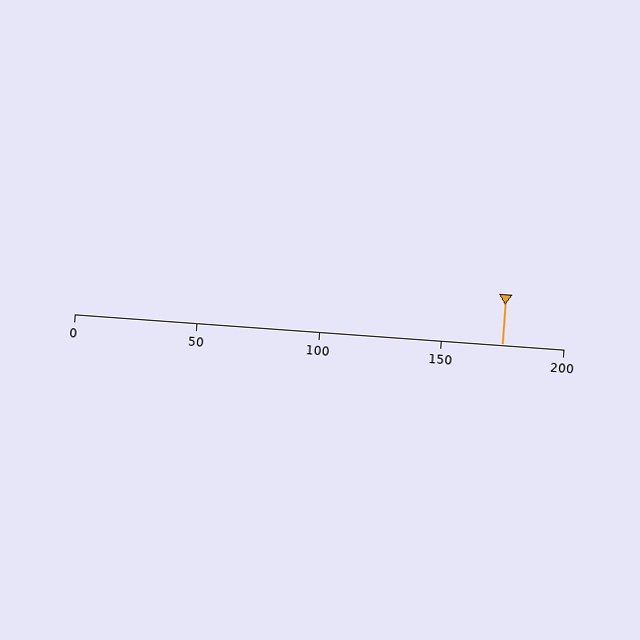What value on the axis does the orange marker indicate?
The marker indicates approximately 175.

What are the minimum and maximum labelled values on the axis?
The axis runs from 0 to 200.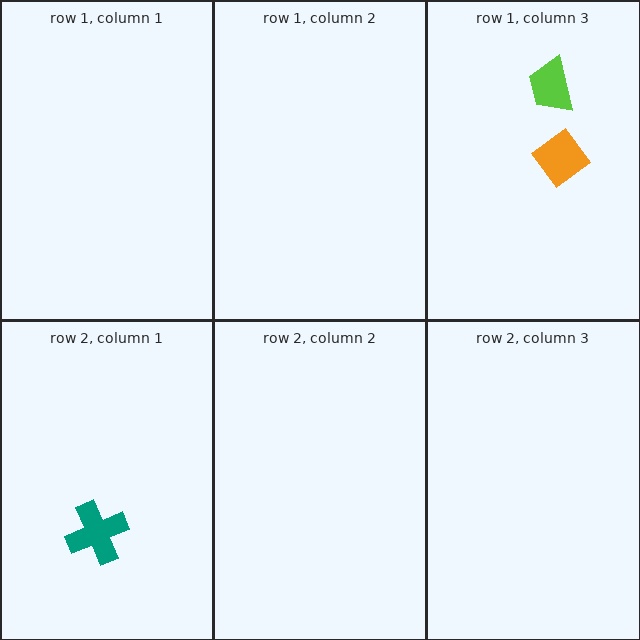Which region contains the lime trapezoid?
The row 1, column 3 region.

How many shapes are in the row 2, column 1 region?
1.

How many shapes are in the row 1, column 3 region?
2.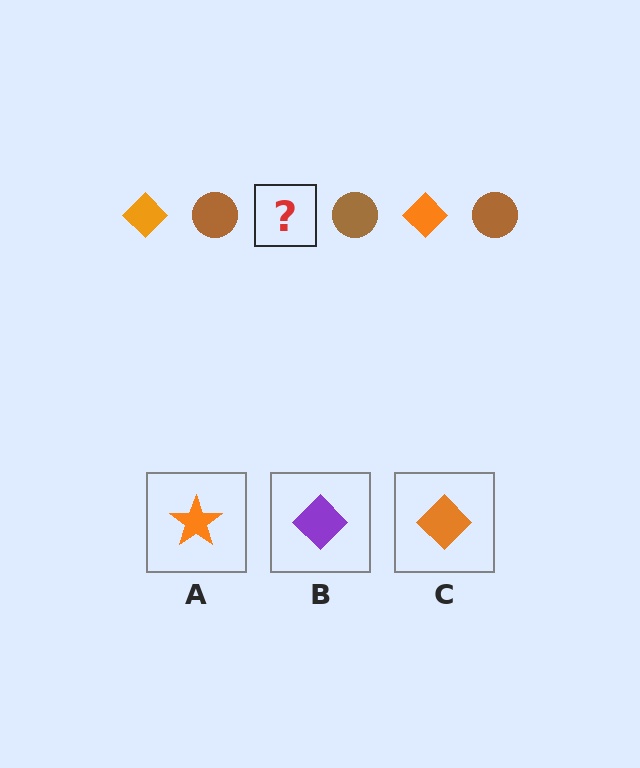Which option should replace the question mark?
Option C.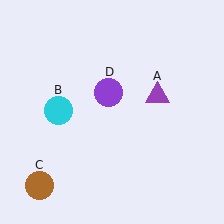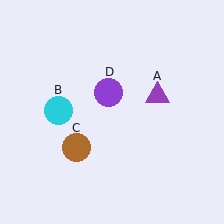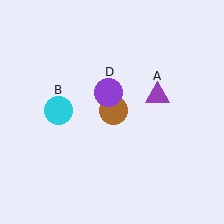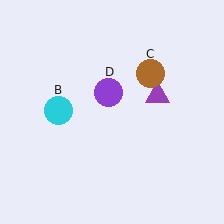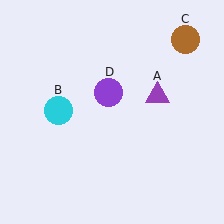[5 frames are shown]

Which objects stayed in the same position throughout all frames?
Purple triangle (object A) and cyan circle (object B) and purple circle (object D) remained stationary.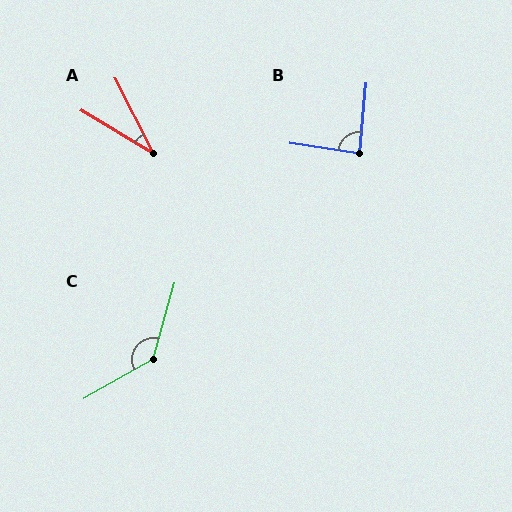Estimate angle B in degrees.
Approximately 87 degrees.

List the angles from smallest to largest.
A (32°), B (87°), C (136°).